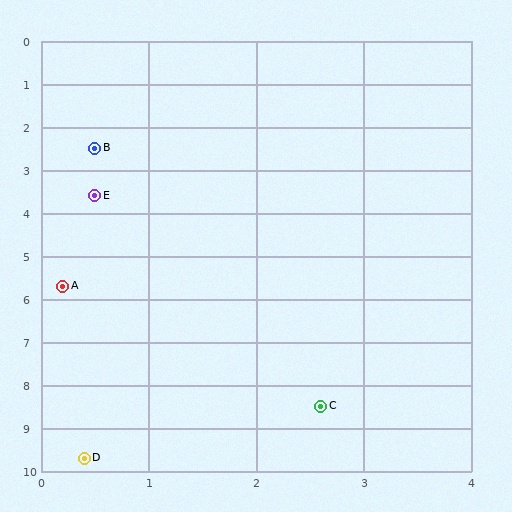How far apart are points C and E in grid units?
Points C and E are about 5.3 grid units apart.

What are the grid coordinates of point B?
Point B is at approximately (0.5, 2.5).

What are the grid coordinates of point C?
Point C is at approximately (2.6, 8.5).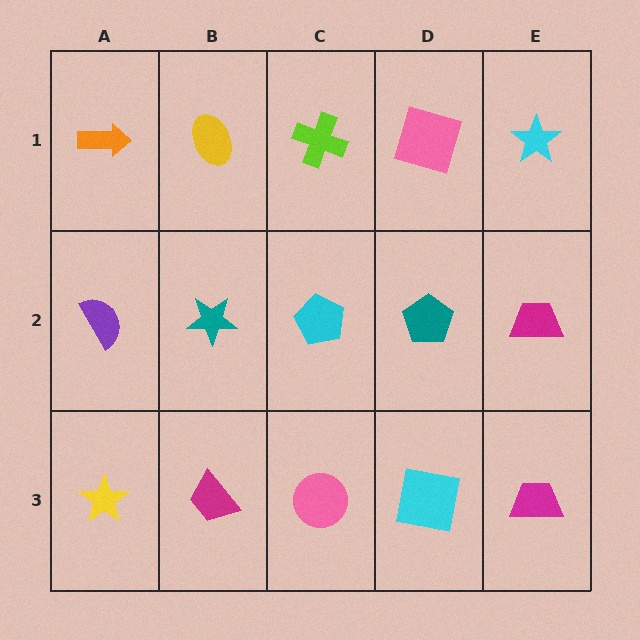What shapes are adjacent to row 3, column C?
A cyan pentagon (row 2, column C), a magenta trapezoid (row 3, column B), a cyan square (row 3, column D).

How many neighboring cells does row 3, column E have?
2.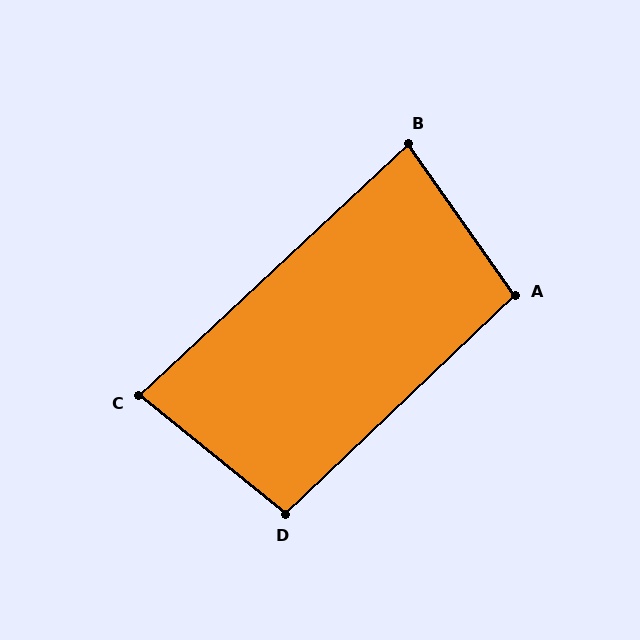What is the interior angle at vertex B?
Approximately 82 degrees (acute).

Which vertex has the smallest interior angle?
C, at approximately 82 degrees.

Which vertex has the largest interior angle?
A, at approximately 98 degrees.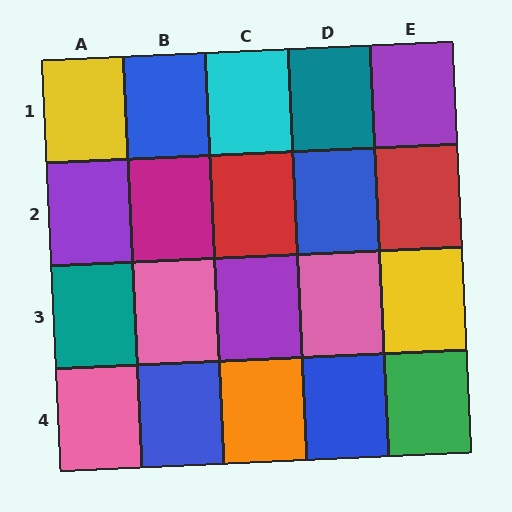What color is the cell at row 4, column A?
Pink.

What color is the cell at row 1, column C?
Cyan.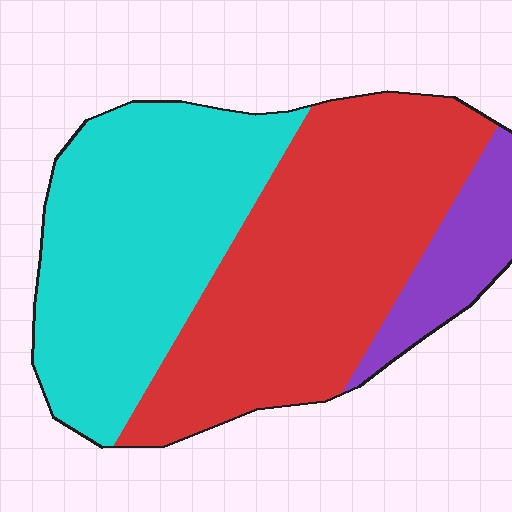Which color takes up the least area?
Purple, at roughly 10%.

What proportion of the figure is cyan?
Cyan covers around 40% of the figure.